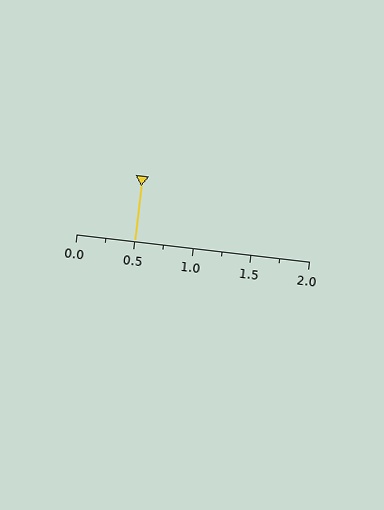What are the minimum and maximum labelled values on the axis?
The axis runs from 0.0 to 2.0.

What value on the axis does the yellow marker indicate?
The marker indicates approximately 0.5.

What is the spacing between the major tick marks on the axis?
The major ticks are spaced 0.5 apart.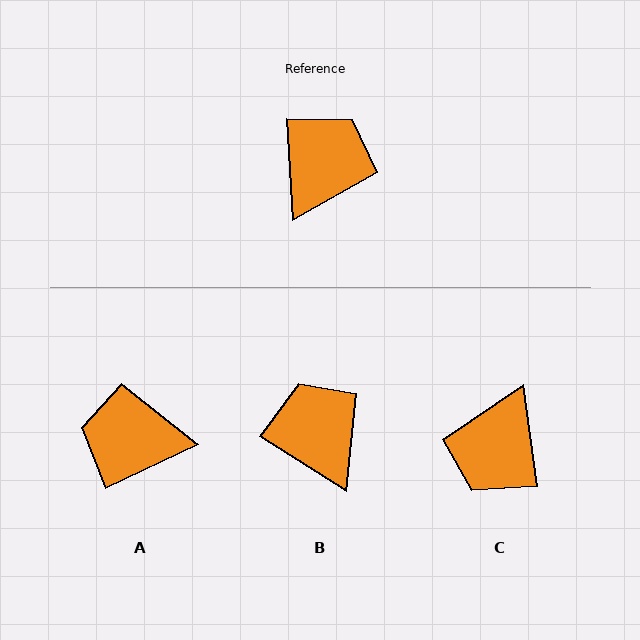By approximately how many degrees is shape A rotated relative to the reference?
Approximately 112 degrees counter-clockwise.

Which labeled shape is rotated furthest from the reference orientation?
C, about 176 degrees away.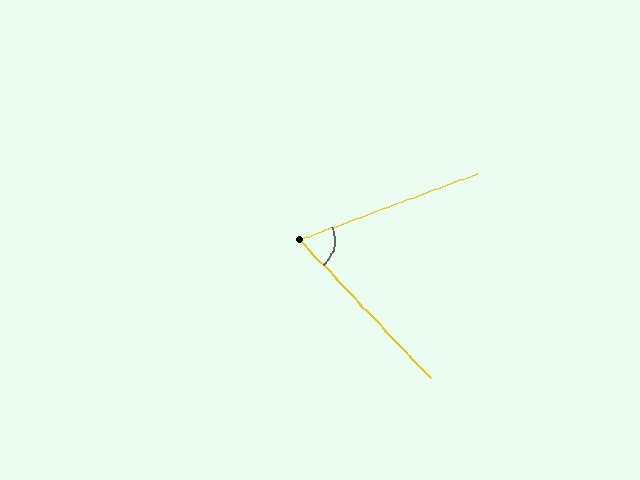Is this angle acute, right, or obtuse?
It is acute.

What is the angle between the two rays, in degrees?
Approximately 67 degrees.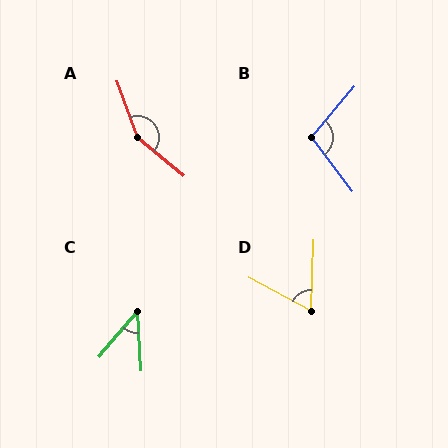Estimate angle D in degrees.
Approximately 64 degrees.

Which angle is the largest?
A, at approximately 149 degrees.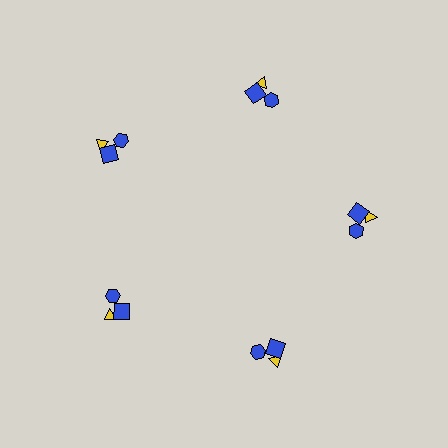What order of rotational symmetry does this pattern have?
This pattern has 5-fold rotational symmetry.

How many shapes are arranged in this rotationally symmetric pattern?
There are 15 shapes, arranged in 5 groups of 3.